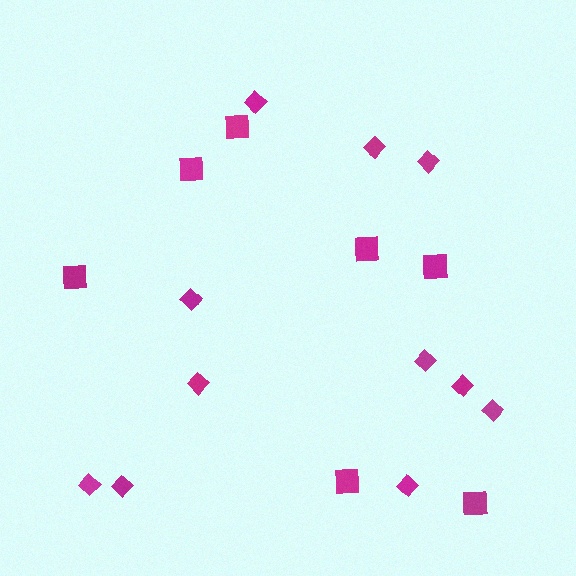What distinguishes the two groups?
There are 2 groups: one group of diamonds (11) and one group of squares (7).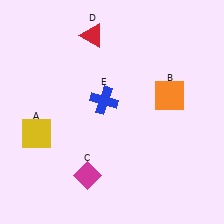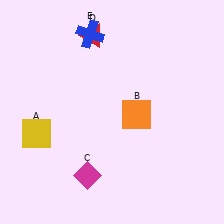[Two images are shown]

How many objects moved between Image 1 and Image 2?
2 objects moved between the two images.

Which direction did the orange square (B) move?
The orange square (B) moved left.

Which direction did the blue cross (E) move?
The blue cross (E) moved up.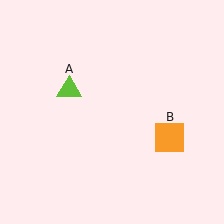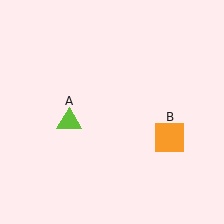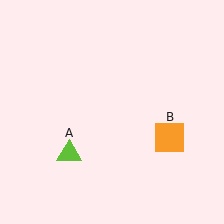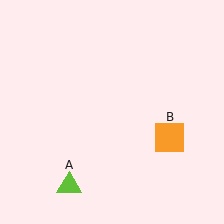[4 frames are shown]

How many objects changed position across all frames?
1 object changed position: lime triangle (object A).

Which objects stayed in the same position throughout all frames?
Orange square (object B) remained stationary.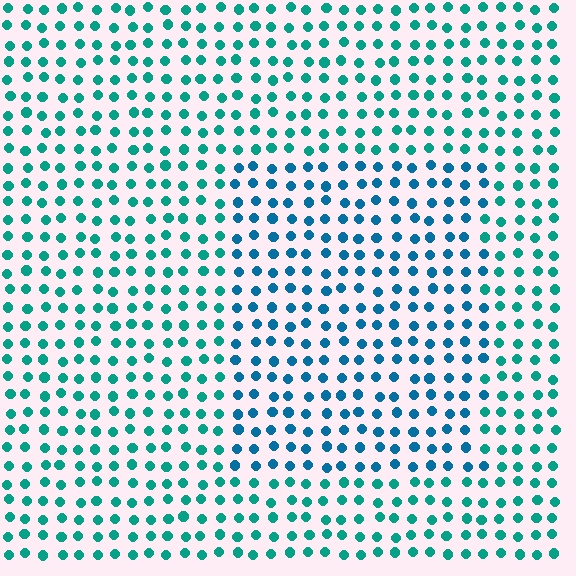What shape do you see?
I see a rectangle.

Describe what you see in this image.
The image is filled with small teal elements in a uniform arrangement. A rectangle-shaped region is visible where the elements are tinted to a slightly different hue, forming a subtle color boundary.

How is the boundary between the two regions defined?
The boundary is defined purely by a slight shift in hue (about 29 degrees). Spacing, size, and orientation are identical on both sides.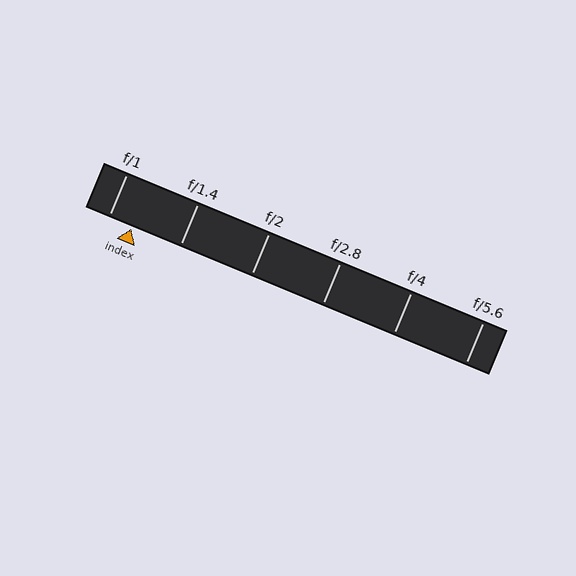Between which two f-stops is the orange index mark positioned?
The index mark is between f/1 and f/1.4.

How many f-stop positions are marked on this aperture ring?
There are 6 f-stop positions marked.